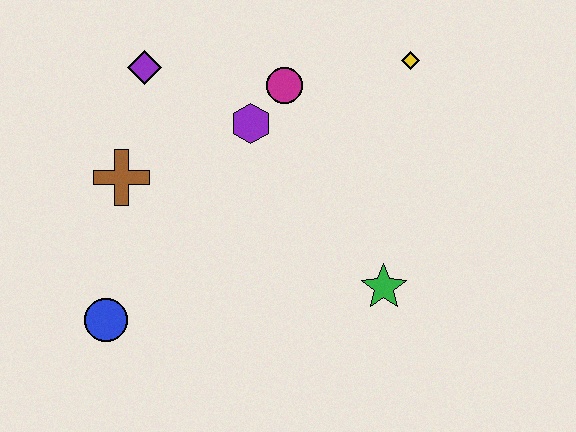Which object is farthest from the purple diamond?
The green star is farthest from the purple diamond.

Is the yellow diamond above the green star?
Yes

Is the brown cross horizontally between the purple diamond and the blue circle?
Yes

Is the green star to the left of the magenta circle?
No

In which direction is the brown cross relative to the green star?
The brown cross is to the left of the green star.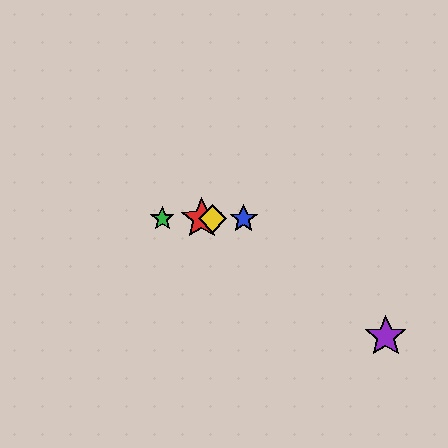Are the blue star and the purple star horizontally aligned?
No, the blue star is at y≈219 and the purple star is at y≈337.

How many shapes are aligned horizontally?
4 shapes (the red star, the blue star, the green star, the yellow diamond) are aligned horizontally.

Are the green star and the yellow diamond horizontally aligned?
Yes, both are at y≈219.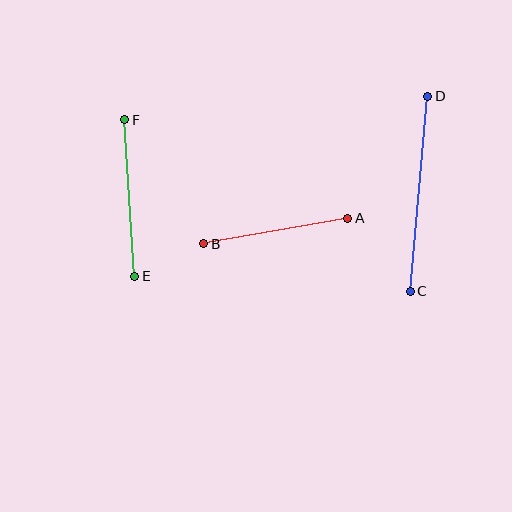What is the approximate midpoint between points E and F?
The midpoint is at approximately (130, 198) pixels.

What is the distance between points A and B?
The distance is approximately 146 pixels.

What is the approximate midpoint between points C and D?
The midpoint is at approximately (419, 194) pixels.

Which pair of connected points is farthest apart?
Points C and D are farthest apart.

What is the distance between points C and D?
The distance is approximately 196 pixels.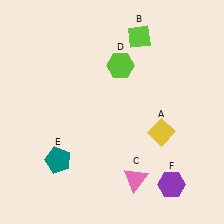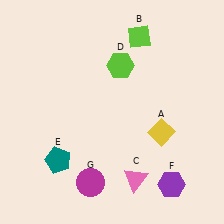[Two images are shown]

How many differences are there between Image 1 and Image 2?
There is 1 difference between the two images.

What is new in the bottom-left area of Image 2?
A magenta circle (G) was added in the bottom-left area of Image 2.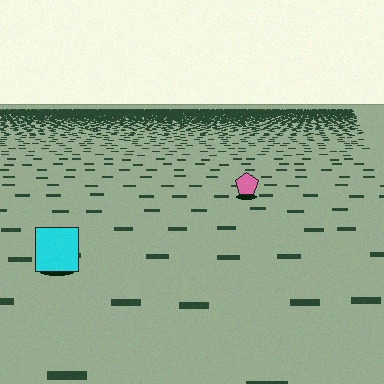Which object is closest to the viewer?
The cyan square is closest. The texture marks near it are larger and more spread out.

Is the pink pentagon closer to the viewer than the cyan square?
No. The cyan square is closer — you can tell from the texture gradient: the ground texture is coarser near it.